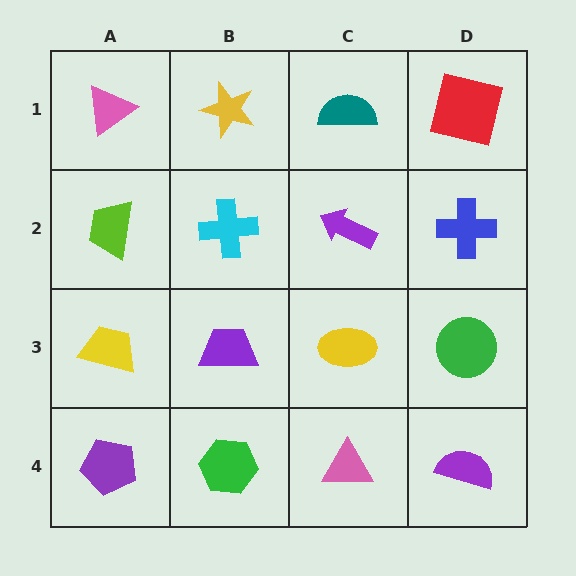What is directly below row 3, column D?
A purple semicircle.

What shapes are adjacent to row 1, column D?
A blue cross (row 2, column D), a teal semicircle (row 1, column C).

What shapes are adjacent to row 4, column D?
A green circle (row 3, column D), a pink triangle (row 4, column C).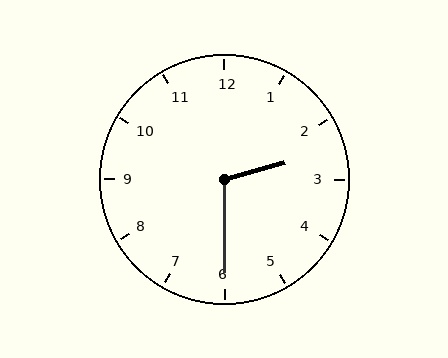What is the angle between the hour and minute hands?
Approximately 105 degrees.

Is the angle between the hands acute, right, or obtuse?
It is obtuse.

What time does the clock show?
2:30.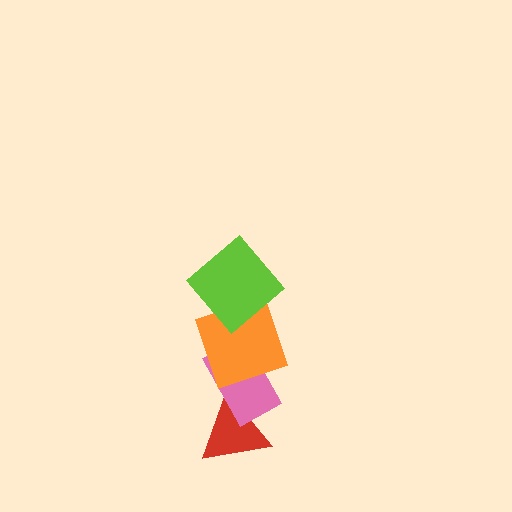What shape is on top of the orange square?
The lime diamond is on top of the orange square.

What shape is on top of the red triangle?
The pink rectangle is on top of the red triangle.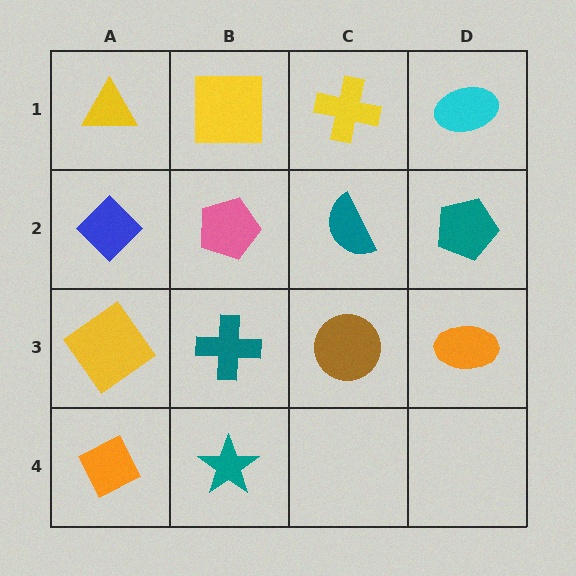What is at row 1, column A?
A yellow triangle.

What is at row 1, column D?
A cyan ellipse.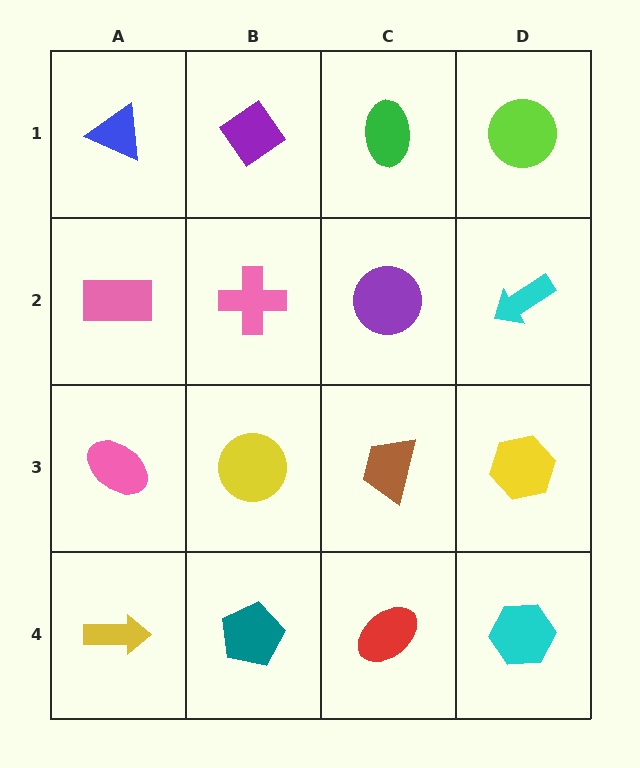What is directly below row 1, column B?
A pink cross.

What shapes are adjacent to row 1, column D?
A cyan arrow (row 2, column D), a green ellipse (row 1, column C).